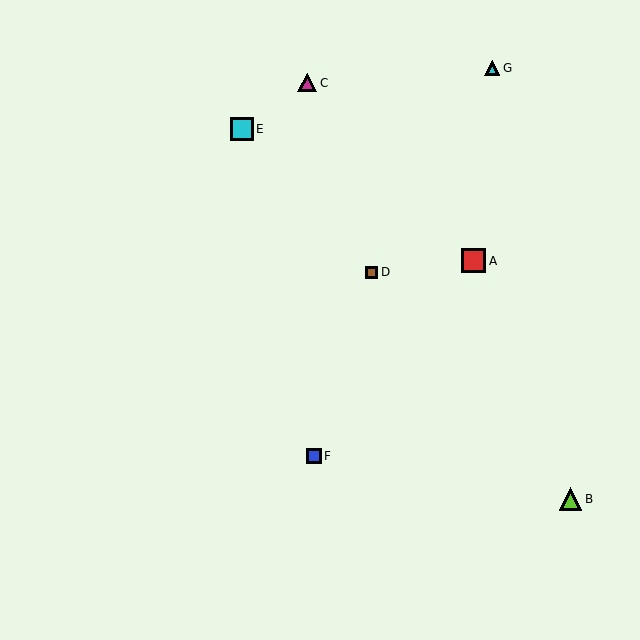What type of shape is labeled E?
Shape E is a cyan square.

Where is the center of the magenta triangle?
The center of the magenta triangle is at (307, 83).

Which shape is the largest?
The red square (labeled A) is the largest.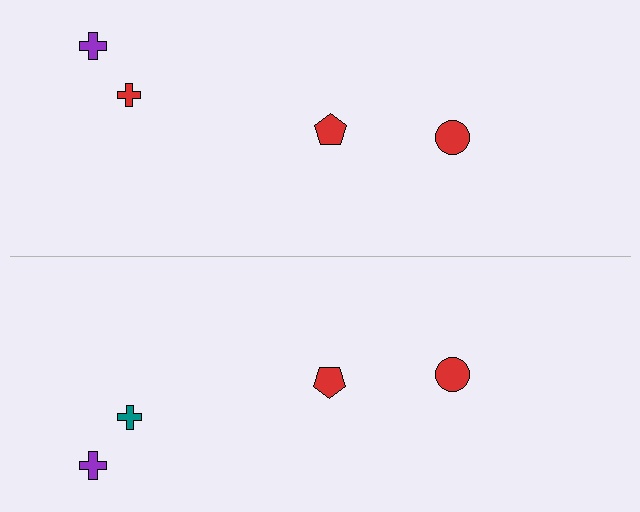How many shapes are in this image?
There are 8 shapes in this image.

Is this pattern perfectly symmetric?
No, the pattern is not perfectly symmetric. The teal cross on the bottom side breaks the symmetry — its mirror counterpart is red.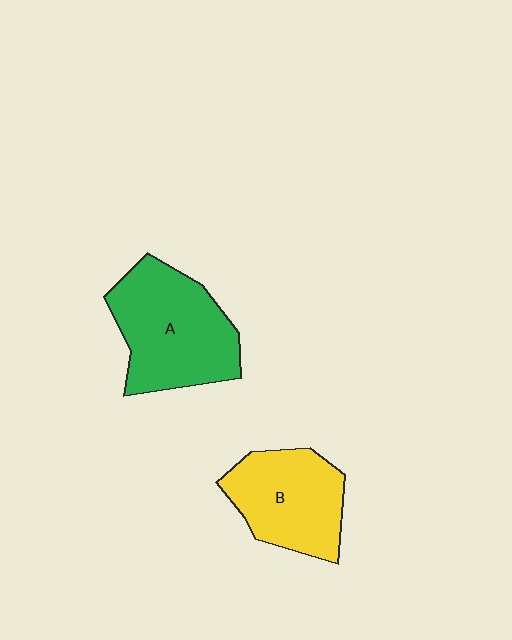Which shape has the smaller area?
Shape B (yellow).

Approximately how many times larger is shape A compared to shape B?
Approximately 1.2 times.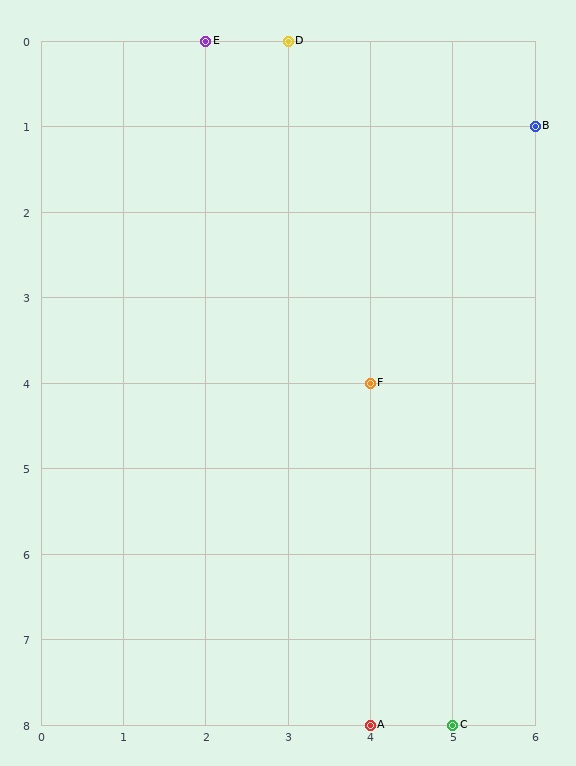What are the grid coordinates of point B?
Point B is at grid coordinates (6, 1).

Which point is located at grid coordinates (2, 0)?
Point E is at (2, 0).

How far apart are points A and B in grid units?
Points A and B are 2 columns and 7 rows apart (about 7.3 grid units diagonally).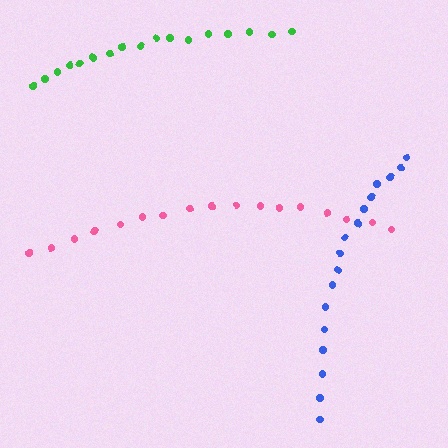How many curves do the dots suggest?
There are 3 distinct paths.